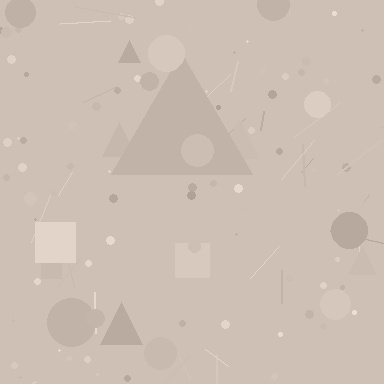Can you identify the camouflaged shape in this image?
The camouflaged shape is a triangle.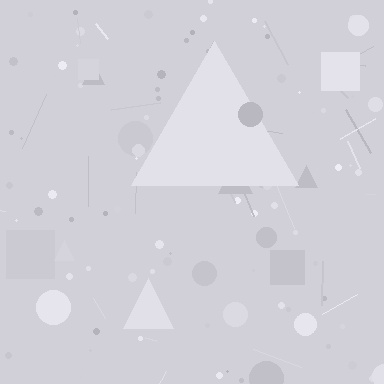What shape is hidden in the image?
A triangle is hidden in the image.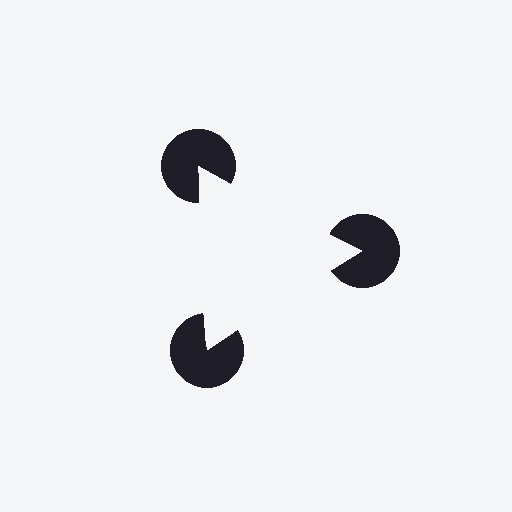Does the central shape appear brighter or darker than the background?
It typically appears slightly brighter than the background, even though no actual brightness change is drawn.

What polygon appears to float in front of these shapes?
An illusory triangle — its edges are inferred from the aligned wedge cuts in the pac-man discs, not physically drawn.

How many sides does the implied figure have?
3 sides.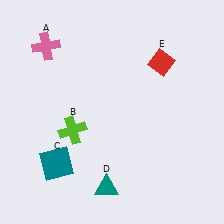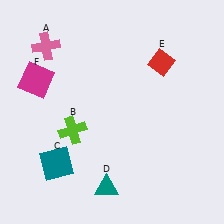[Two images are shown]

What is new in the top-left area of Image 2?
A magenta square (F) was added in the top-left area of Image 2.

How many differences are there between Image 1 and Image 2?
There is 1 difference between the two images.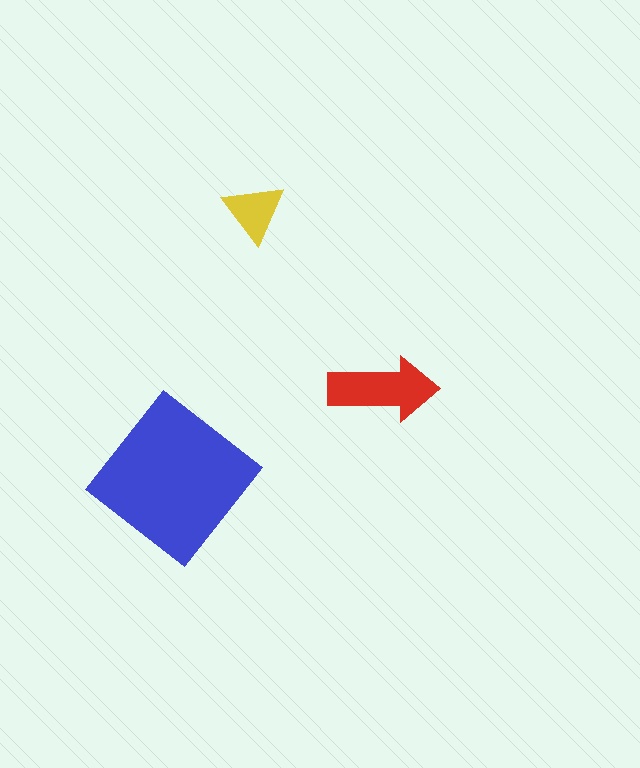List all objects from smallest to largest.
The yellow triangle, the red arrow, the blue diamond.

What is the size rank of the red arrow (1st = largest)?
2nd.